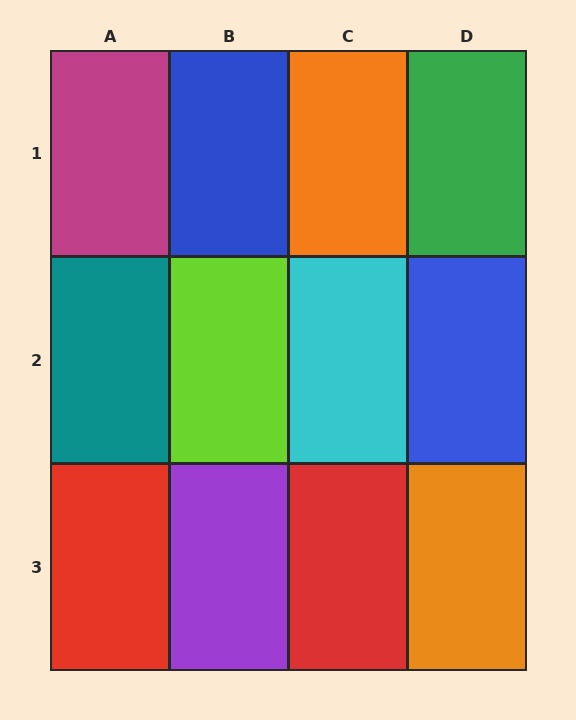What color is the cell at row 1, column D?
Green.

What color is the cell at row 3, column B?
Purple.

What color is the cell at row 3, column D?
Orange.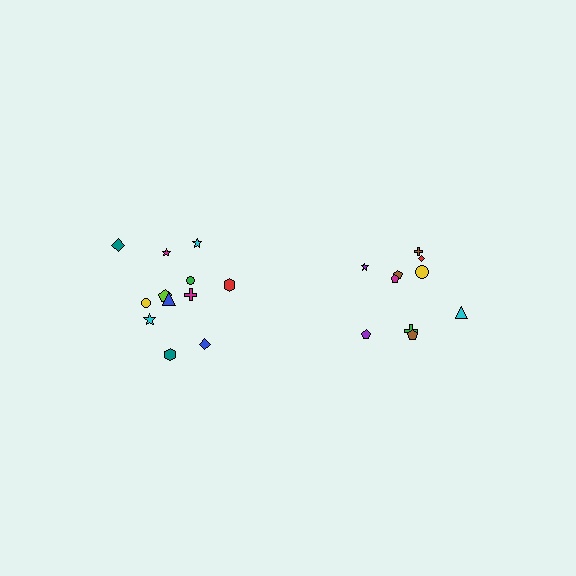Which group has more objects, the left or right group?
The left group.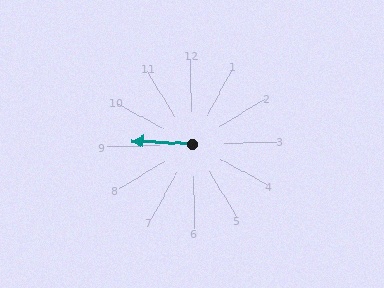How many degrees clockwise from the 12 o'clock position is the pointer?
Approximately 275 degrees.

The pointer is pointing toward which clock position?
Roughly 9 o'clock.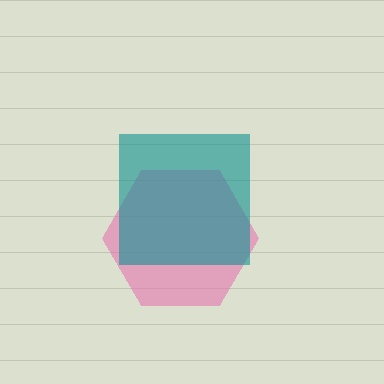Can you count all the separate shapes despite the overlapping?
Yes, there are 2 separate shapes.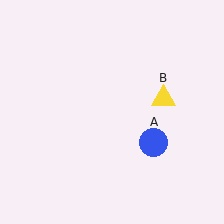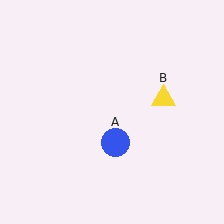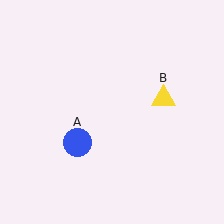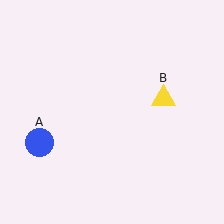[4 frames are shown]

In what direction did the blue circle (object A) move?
The blue circle (object A) moved left.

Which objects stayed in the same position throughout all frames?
Yellow triangle (object B) remained stationary.